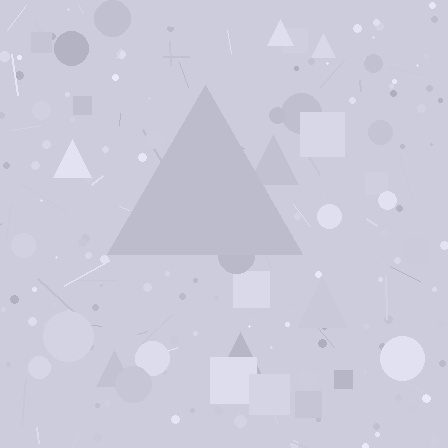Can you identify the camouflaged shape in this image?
The camouflaged shape is a triangle.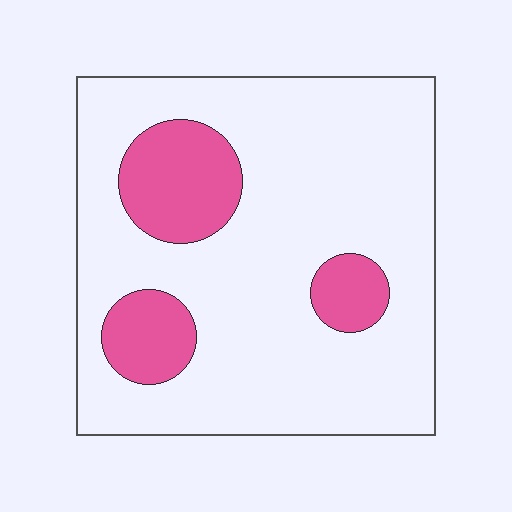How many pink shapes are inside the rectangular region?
3.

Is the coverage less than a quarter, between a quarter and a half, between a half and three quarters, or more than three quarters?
Less than a quarter.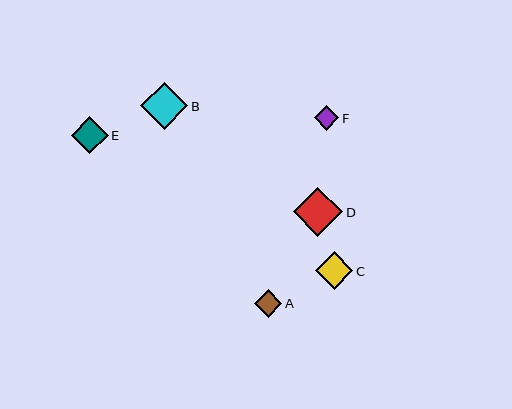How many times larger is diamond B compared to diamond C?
Diamond B is approximately 1.3 times the size of diamond C.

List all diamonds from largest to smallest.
From largest to smallest: D, B, C, E, A, F.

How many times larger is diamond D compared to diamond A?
Diamond D is approximately 1.8 times the size of diamond A.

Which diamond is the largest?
Diamond D is the largest with a size of approximately 50 pixels.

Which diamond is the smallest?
Diamond F is the smallest with a size of approximately 24 pixels.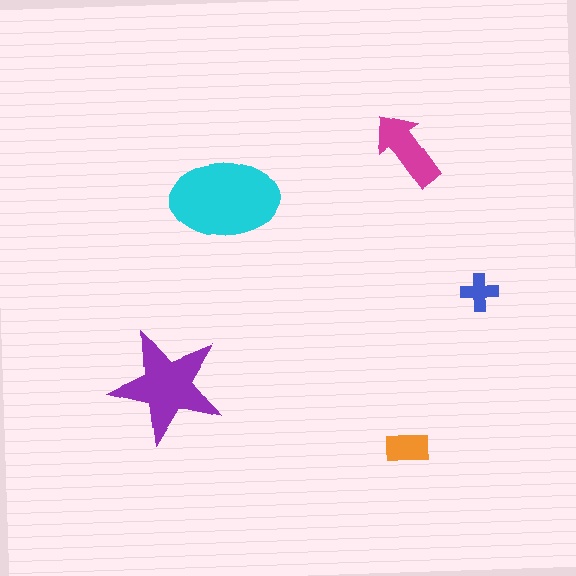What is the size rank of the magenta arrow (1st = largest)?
3rd.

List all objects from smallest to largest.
The blue cross, the orange rectangle, the magenta arrow, the purple star, the cyan ellipse.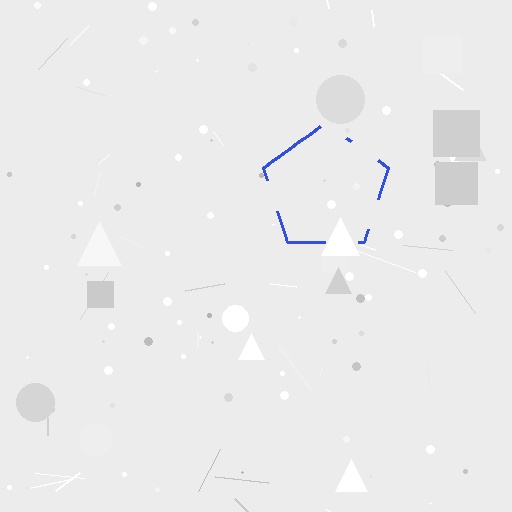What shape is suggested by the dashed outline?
The dashed outline suggests a pentagon.